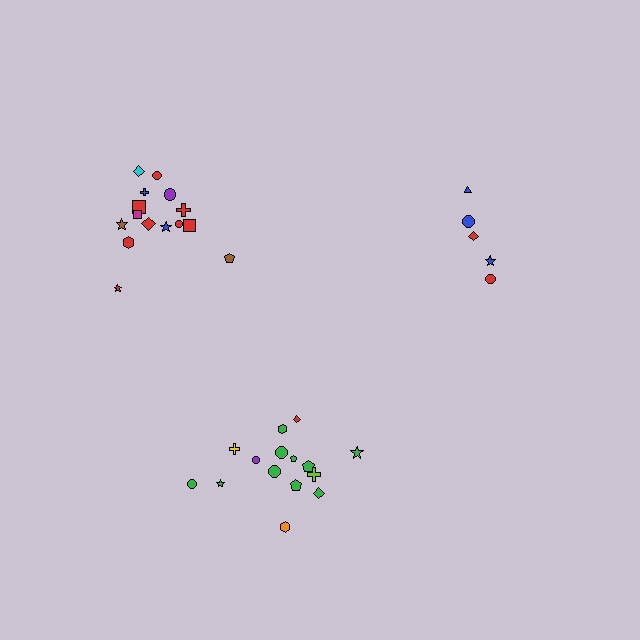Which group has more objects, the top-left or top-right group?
The top-left group.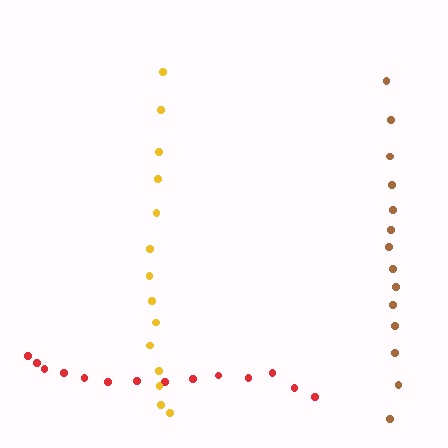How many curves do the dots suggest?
There are 3 distinct paths.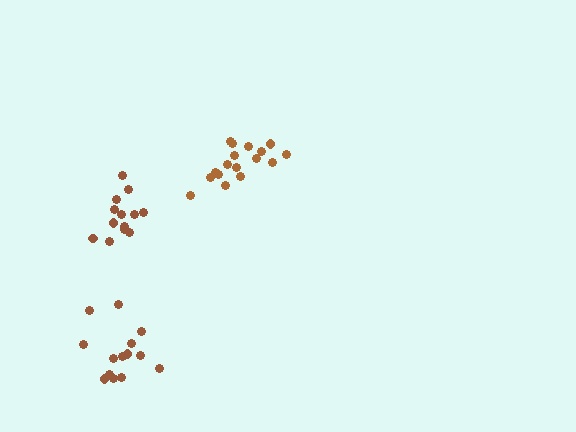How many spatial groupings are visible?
There are 3 spatial groupings.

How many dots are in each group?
Group 1: 14 dots, Group 2: 17 dots, Group 3: 13 dots (44 total).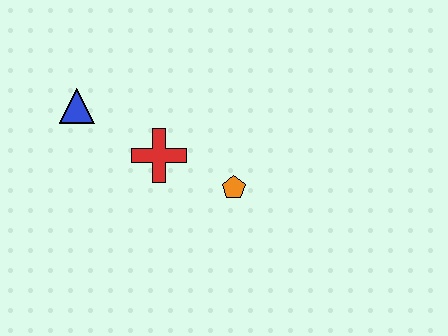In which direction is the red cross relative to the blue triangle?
The red cross is to the right of the blue triangle.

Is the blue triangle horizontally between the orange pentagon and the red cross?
No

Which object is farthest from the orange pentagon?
The blue triangle is farthest from the orange pentagon.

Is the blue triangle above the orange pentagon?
Yes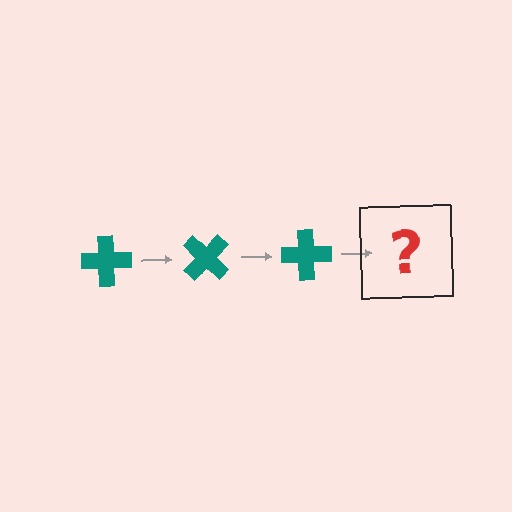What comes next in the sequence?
The next element should be a teal cross rotated 135 degrees.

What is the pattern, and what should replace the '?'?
The pattern is that the cross rotates 45 degrees each step. The '?' should be a teal cross rotated 135 degrees.